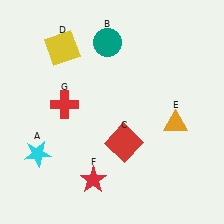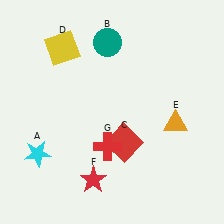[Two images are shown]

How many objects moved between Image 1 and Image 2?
1 object moved between the two images.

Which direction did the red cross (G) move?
The red cross (G) moved right.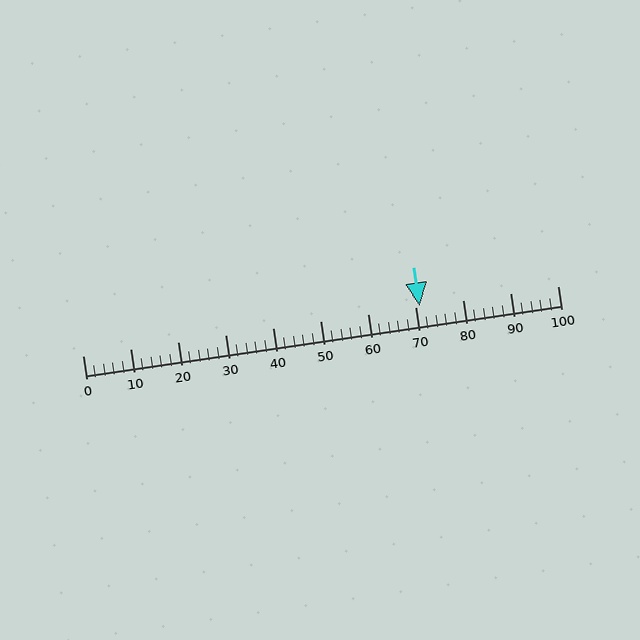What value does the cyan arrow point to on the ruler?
The cyan arrow points to approximately 71.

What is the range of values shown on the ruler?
The ruler shows values from 0 to 100.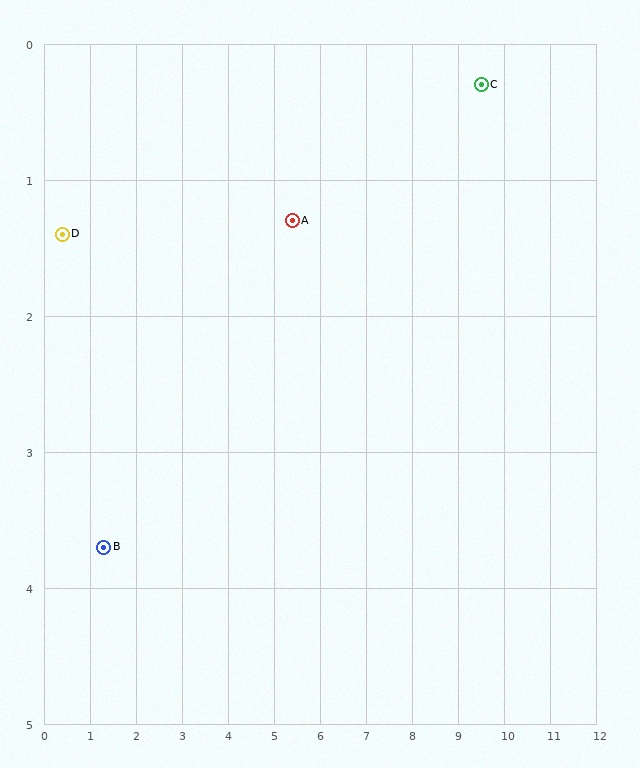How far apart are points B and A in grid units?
Points B and A are about 4.8 grid units apart.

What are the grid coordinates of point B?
Point B is at approximately (1.3, 3.7).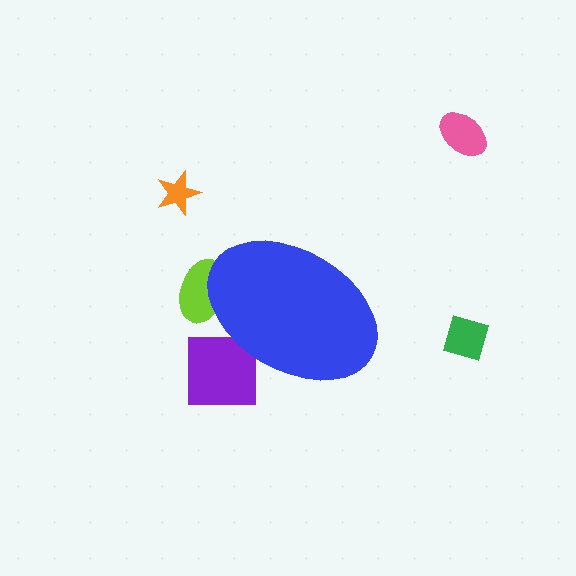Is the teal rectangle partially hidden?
Yes, the teal rectangle is partially hidden behind the blue ellipse.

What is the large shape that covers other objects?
A blue ellipse.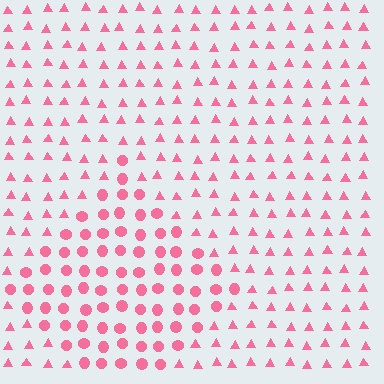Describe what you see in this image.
The image is filled with small pink elements arranged in a uniform grid. A diamond-shaped region contains circles, while the surrounding area contains triangles. The boundary is defined purely by the change in element shape.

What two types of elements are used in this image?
The image uses circles inside the diamond region and triangles outside it.